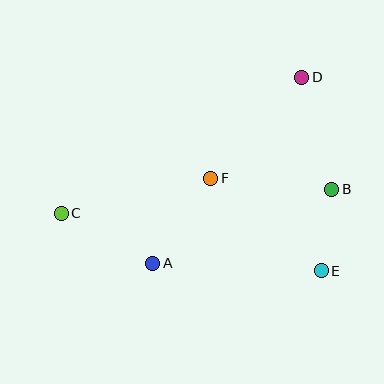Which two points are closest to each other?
Points B and E are closest to each other.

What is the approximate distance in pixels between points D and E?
The distance between D and E is approximately 194 pixels.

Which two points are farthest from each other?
Points C and D are farthest from each other.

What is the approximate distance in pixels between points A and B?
The distance between A and B is approximately 193 pixels.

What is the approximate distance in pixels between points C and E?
The distance between C and E is approximately 266 pixels.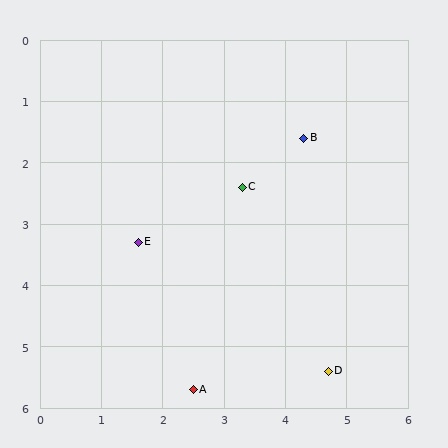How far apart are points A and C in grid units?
Points A and C are about 3.4 grid units apart.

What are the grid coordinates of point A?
Point A is at approximately (2.5, 5.7).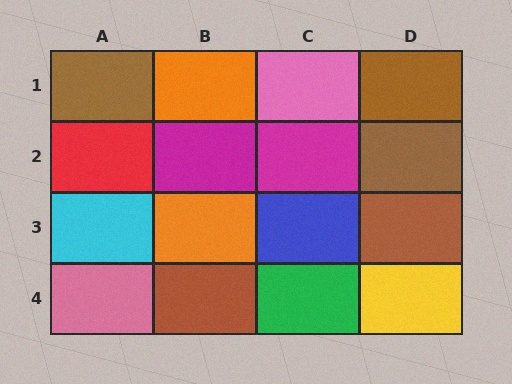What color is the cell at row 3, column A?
Cyan.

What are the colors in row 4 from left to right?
Pink, brown, green, yellow.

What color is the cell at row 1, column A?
Brown.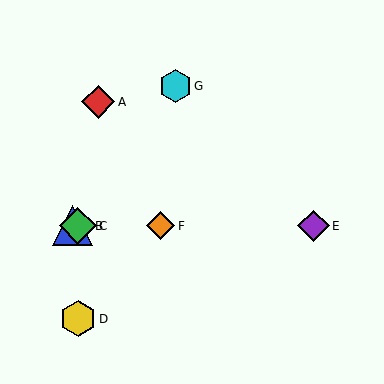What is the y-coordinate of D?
Object D is at y≈319.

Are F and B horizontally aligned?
Yes, both are at y≈226.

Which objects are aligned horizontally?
Objects B, C, E, F are aligned horizontally.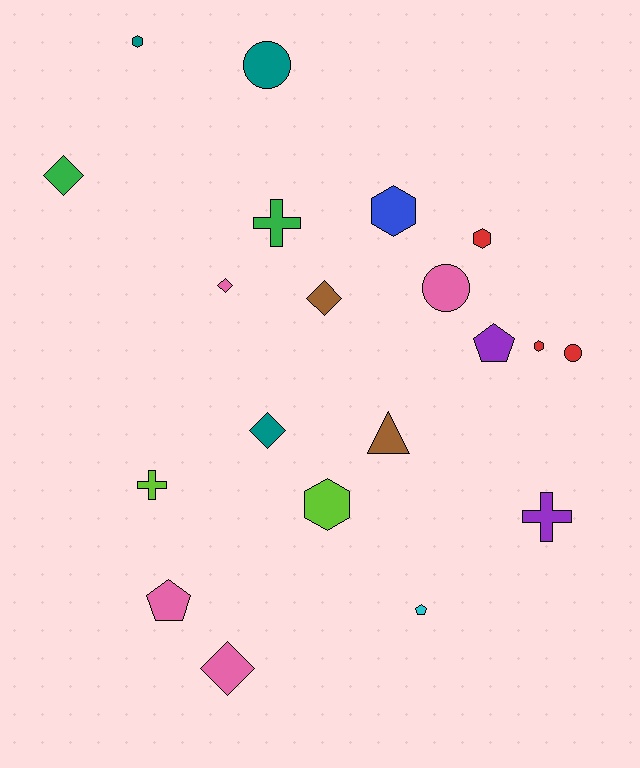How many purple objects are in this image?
There are 2 purple objects.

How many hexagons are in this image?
There are 5 hexagons.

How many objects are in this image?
There are 20 objects.